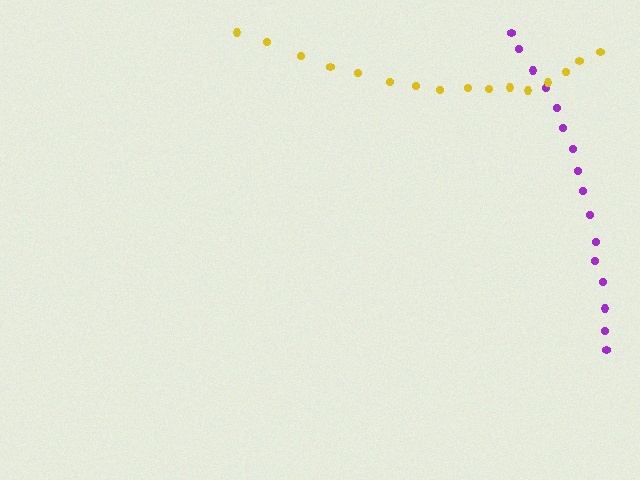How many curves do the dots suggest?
There are 2 distinct paths.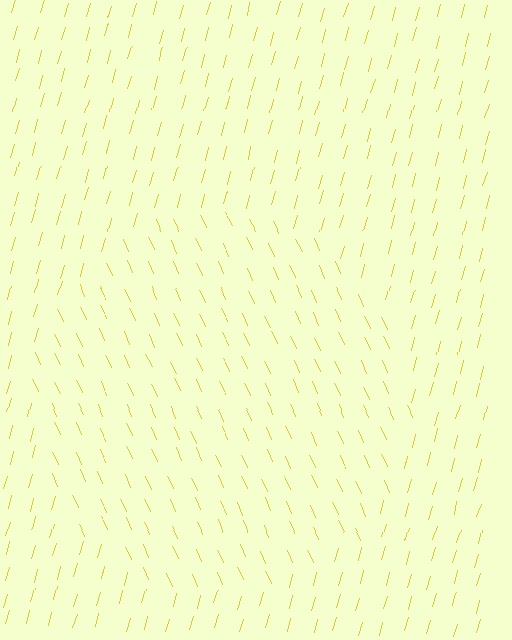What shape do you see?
I see a circle.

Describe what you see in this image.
The image is filled with small yellow line segments. A circle region in the image has lines oriented differently from the surrounding lines, creating a visible texture boundary.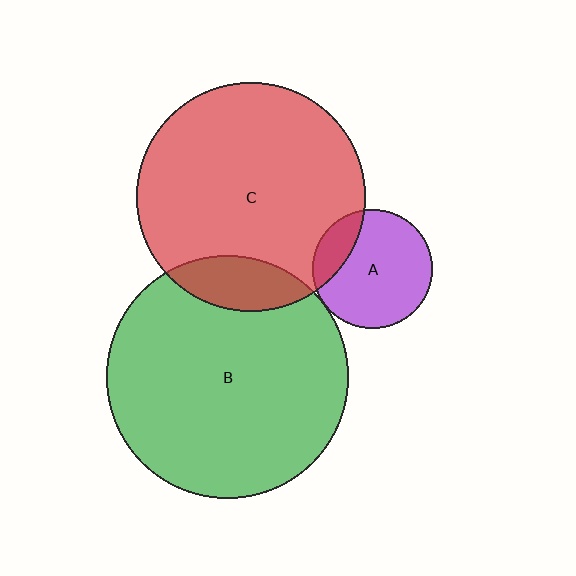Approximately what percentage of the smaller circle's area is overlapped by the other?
Approximately 20%.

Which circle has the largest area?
Circle B (green).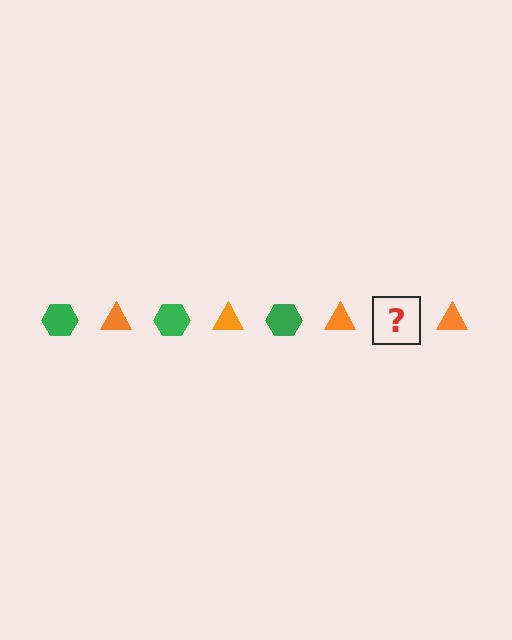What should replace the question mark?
The question mark should be replaced with a green hexagon.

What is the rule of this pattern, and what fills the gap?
The rule is that the pattern alternates between green hexagon and orange triangle. The gap should be filled with a green hexagon.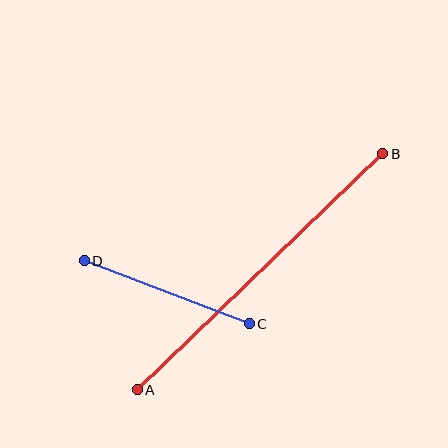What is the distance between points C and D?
The distance is approximately 177 pixels.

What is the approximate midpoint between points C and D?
The midpoint is at approximately (167, 292) pixels.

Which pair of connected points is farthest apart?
Points A and B are farthest apart.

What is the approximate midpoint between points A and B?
The midpoint is at approximately (260, 272) pixels.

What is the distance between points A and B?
The distance is approximately 340 pixels.